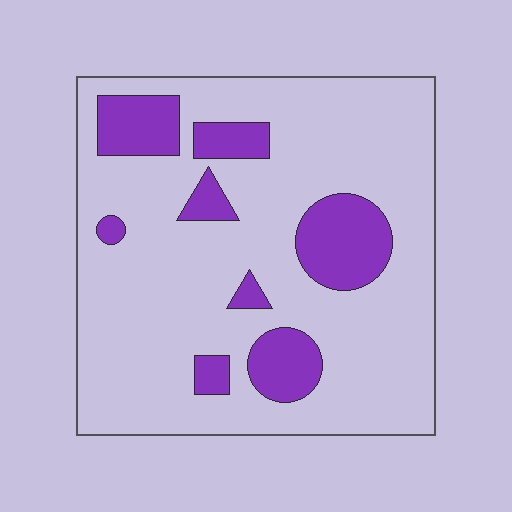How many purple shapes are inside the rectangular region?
8.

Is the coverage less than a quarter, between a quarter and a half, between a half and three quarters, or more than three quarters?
Less than a quarter.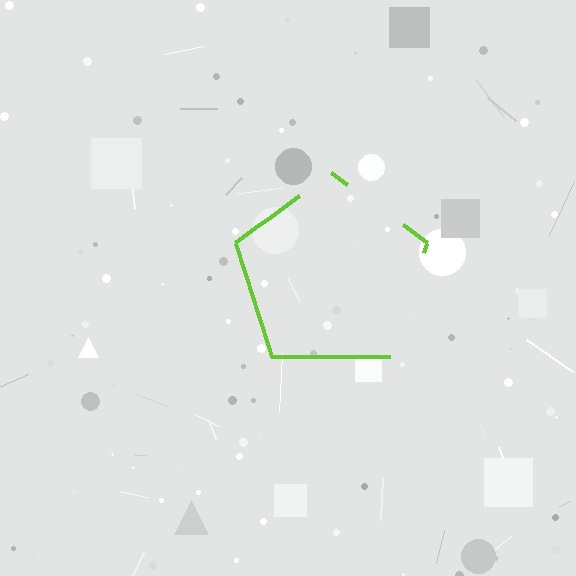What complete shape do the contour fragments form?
The contour fragments form a pentagon.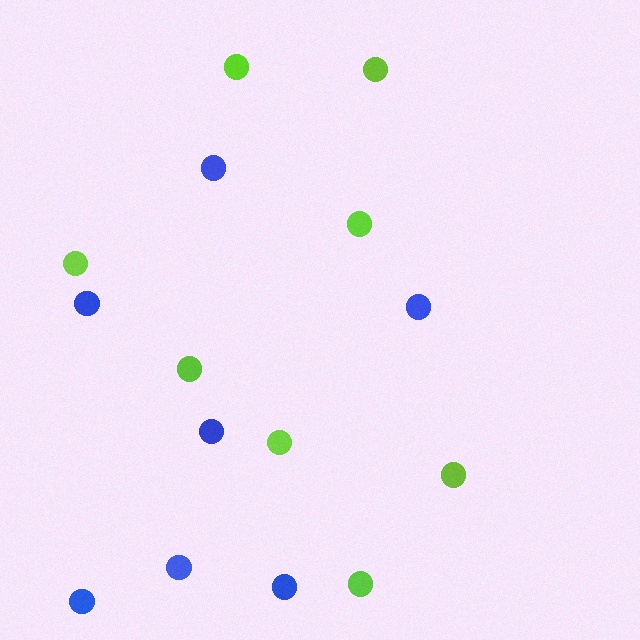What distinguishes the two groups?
There are 2 groups: one group of blue circles (7) and one group of lime circles (8).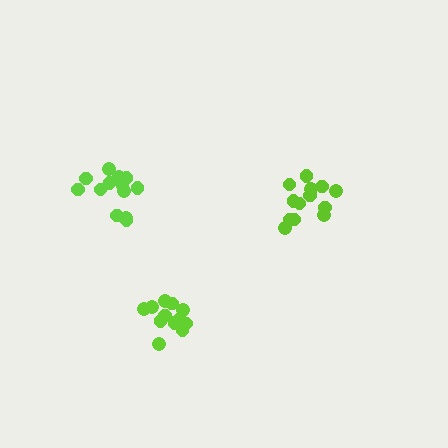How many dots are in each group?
Group 1: 12 dots, Group 2: 14 dots, Group 3: 13 dots (39 total).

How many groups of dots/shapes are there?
There are 3 groups.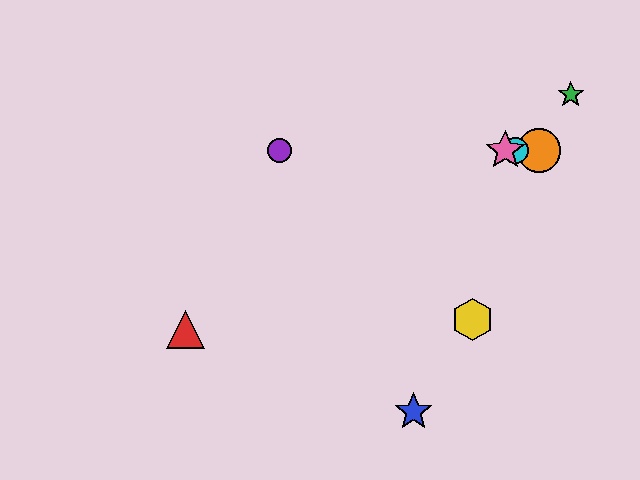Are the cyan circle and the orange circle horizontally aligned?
Yes, both are at y≈150.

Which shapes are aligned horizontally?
The purple circle, the orange circle, the cyan circle, the pink star are aligned horizontally.